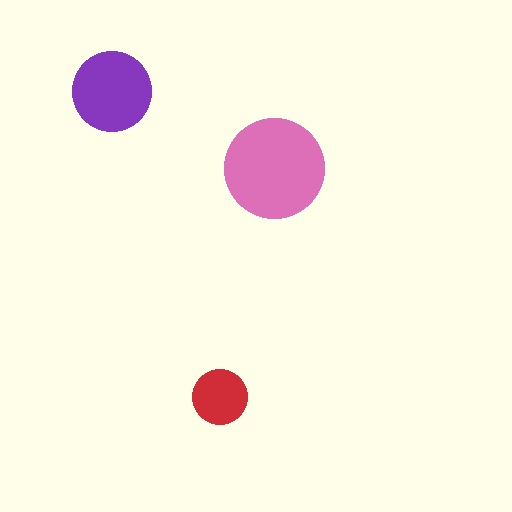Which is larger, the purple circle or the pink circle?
The pink one.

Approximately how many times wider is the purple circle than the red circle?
About 1.5 times wider.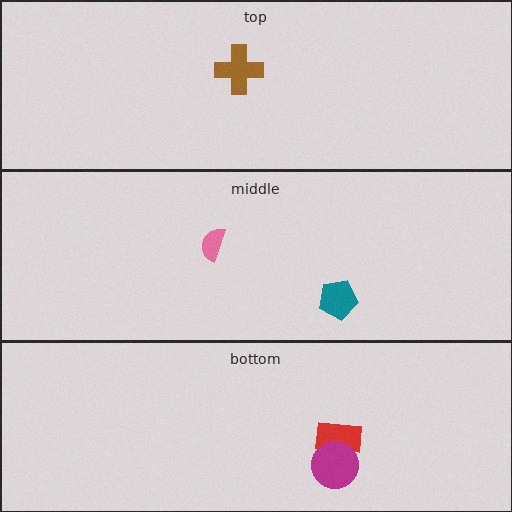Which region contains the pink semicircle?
The middle region.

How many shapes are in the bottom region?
2.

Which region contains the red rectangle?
The bottom region.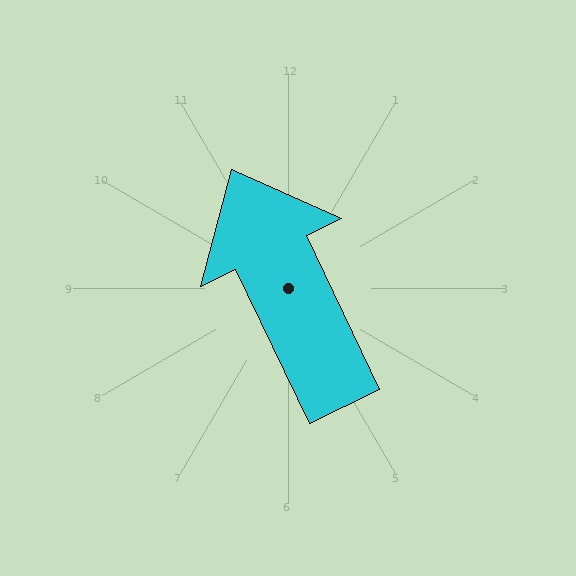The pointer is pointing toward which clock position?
Roughly 11 o'clock.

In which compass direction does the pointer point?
Northwest.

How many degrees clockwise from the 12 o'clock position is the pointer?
Approximately 334 degrees.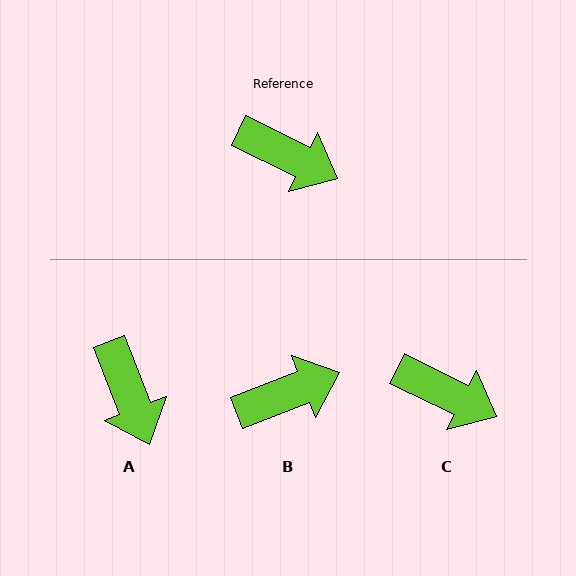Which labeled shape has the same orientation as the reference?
C.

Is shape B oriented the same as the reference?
No, it is off by about 47 degrees.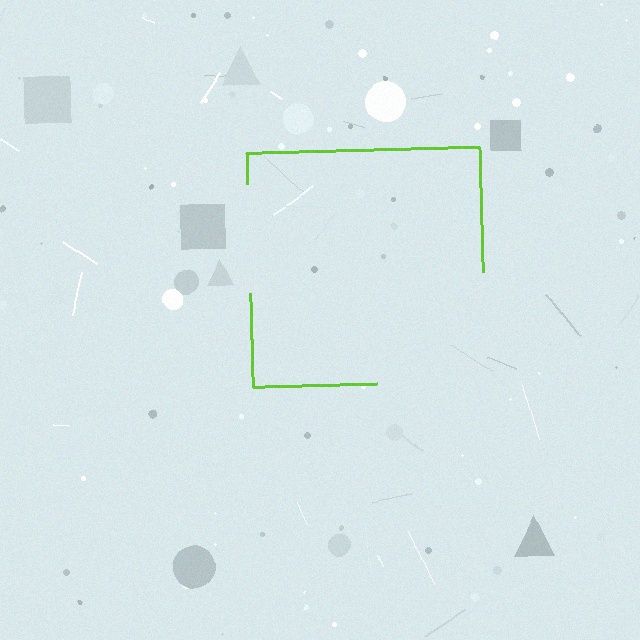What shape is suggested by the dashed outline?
The dashed outline suggests a square.